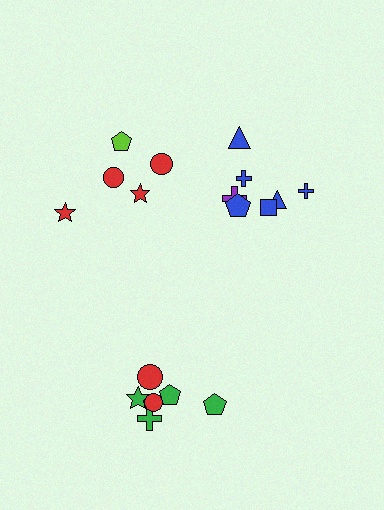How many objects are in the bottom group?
There are 6 objects.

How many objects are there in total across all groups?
There are 18 objects.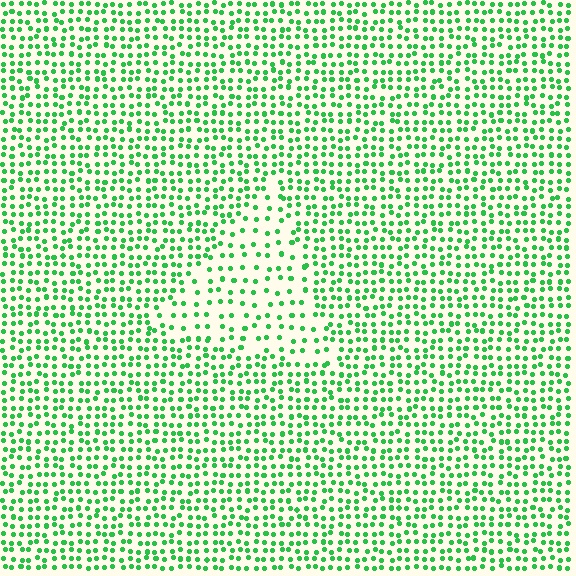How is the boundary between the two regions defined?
The boundary is defined by a change in element density (approximately 2.0x ratio). All elements are the same color, size, and shape.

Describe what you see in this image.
The image contains small green elements arranged at two different densities. A triangle-shaped region is visible where the elements are less densely packed than the surrounding area.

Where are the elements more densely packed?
The elements are more densely packed outside the triangle boundary.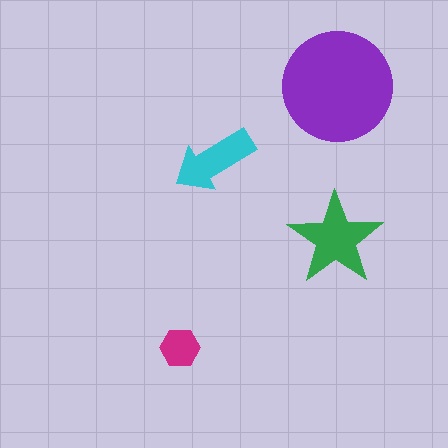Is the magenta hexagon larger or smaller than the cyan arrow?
Smaller.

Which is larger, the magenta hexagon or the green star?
The green star.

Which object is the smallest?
The magenta hexagon.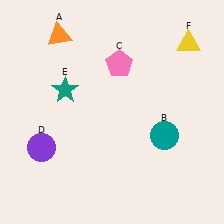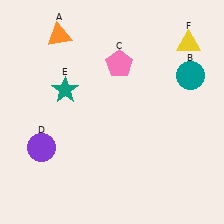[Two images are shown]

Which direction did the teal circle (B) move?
The teal circle (B) moved up.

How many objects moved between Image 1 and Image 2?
1 object moved between the two images.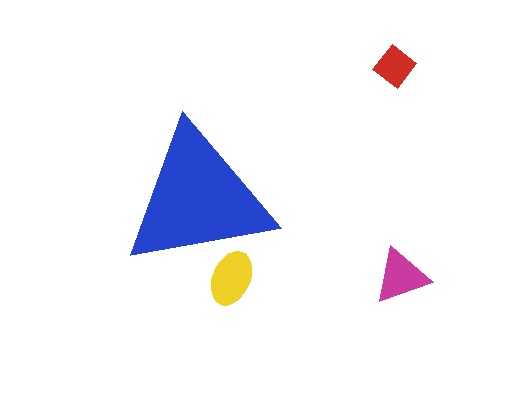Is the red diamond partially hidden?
No, the red diamond is fully visible.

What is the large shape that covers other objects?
A blue triangle.